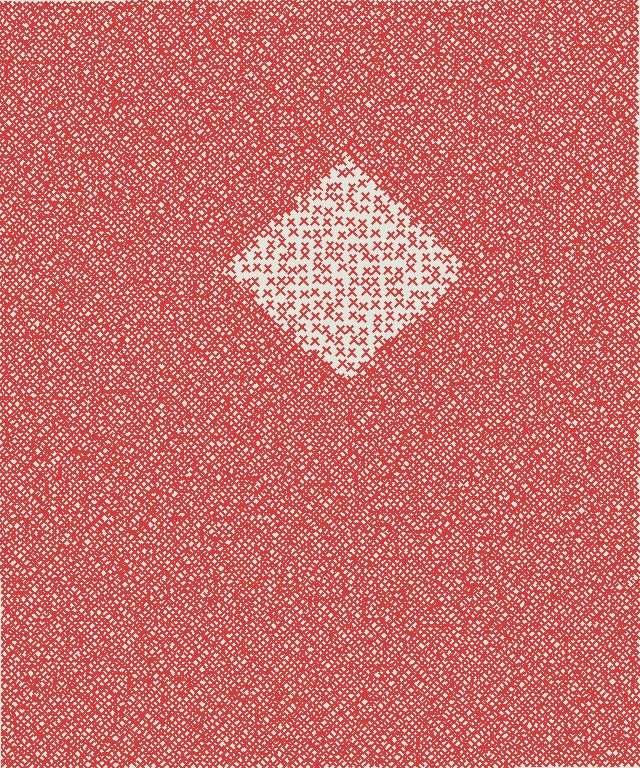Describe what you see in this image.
The image contains small red elements arranged at two different densities. A diamond-shaped region is visible where the elements are less densely packed than the surrounding area.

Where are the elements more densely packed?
The elements are more densely packed outside the diamond boundary.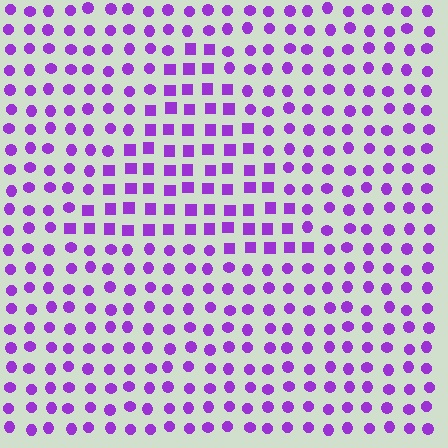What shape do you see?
I see a triangle.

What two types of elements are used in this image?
The image uses squares inside the triangle region and circles outside it.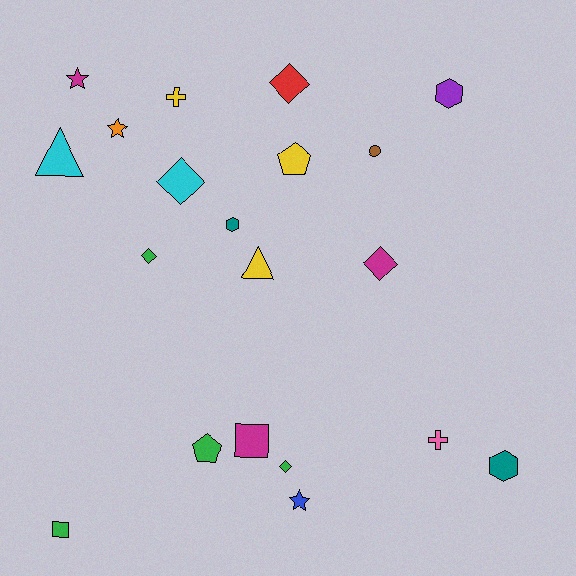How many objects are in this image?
There are 20 objects.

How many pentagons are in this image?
There are 2 pentagons.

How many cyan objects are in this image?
There are 2 cyan objects.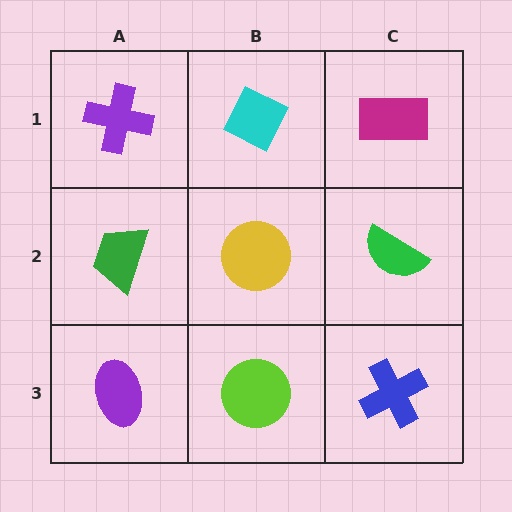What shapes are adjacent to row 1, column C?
A green semicircle (row 2, column C), a cyan diamond (row 1, column B).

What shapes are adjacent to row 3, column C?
A green semicircle (row 2, column C), a lime circle (row 3, column B).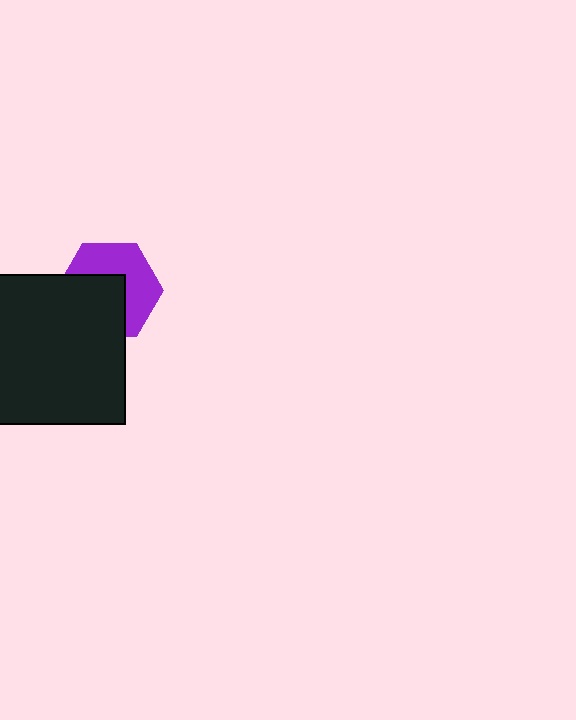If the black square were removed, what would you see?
You would see the complete purple hexagon.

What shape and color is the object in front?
The object in front is a black square.